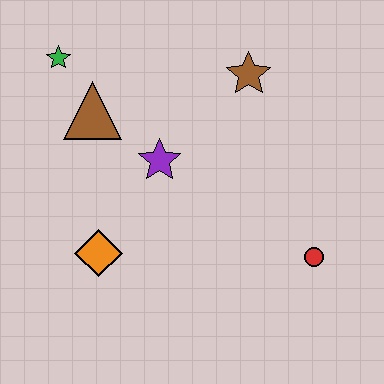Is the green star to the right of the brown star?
No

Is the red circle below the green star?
Yes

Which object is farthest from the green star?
The red circle is farthest from the green star.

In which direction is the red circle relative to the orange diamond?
The red circle is to the right of the orange diamond.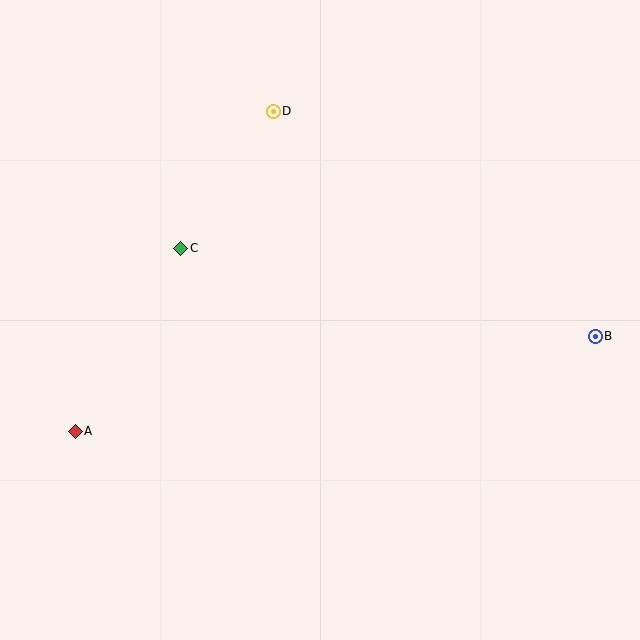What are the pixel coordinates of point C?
Point C is at (181, 248).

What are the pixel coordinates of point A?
Point A is at (75, 431).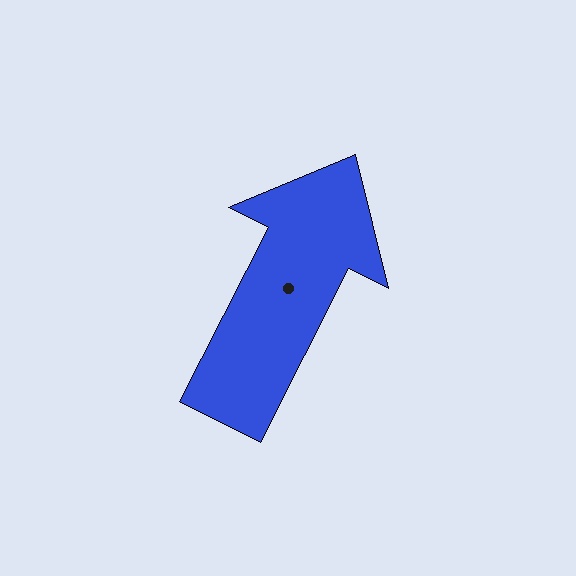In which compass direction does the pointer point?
Northeast.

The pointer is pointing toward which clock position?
Roughly 1 o'clock.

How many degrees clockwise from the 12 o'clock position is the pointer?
Approximately 27 degrees.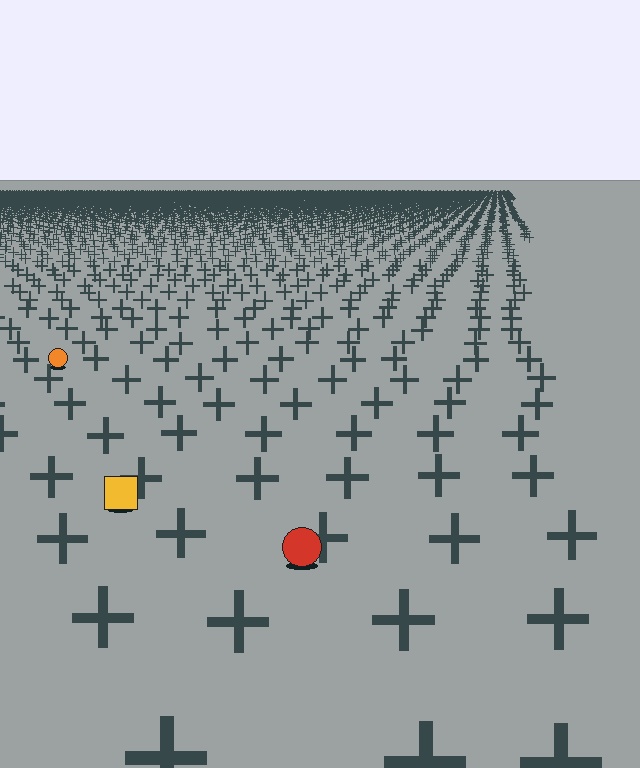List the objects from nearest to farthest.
From nearest to farthest: the red circle, the yellow square, the orange circle.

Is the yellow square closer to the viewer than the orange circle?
Yes. The yellow square is closer — you can tell from the texture gradient: the ground texture is coarser near it.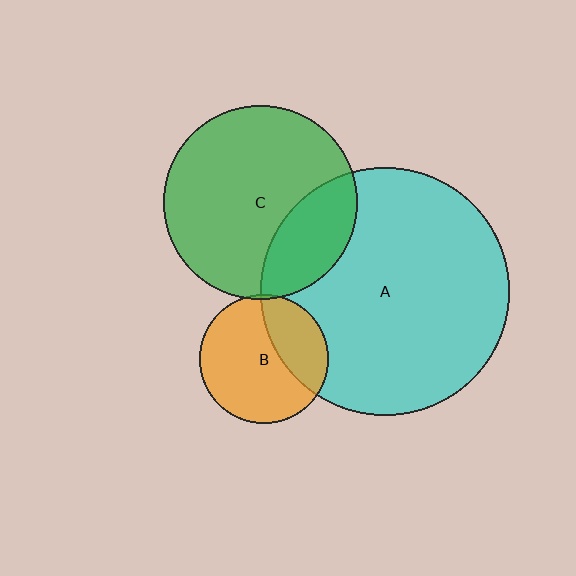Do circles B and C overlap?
Yes.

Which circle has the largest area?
Circle A (cyan).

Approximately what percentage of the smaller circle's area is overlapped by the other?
Approximately 5%.